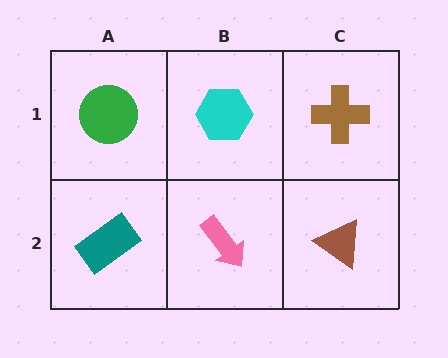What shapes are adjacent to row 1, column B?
A pink arrow (row 2, column B), a green circle (row 1, column A), a brown cross (row 1, column C).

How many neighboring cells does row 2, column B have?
3.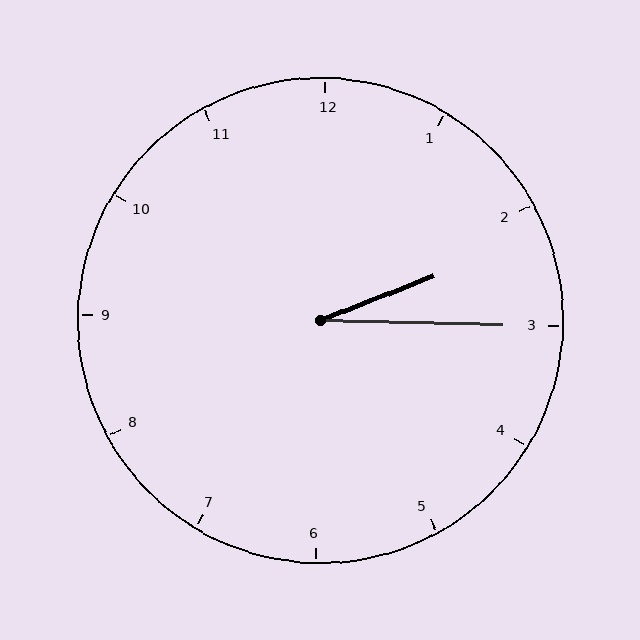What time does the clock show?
2:15.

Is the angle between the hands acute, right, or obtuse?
It is acute.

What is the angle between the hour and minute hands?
Approximately 22 degrees.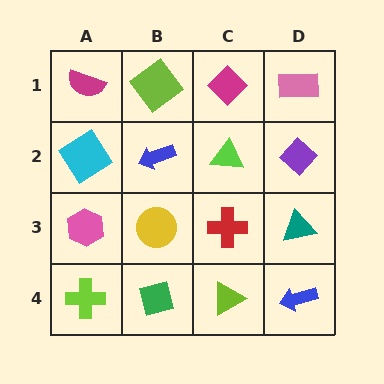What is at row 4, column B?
A green square.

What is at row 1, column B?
A lime diamond.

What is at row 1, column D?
A pink rectangle.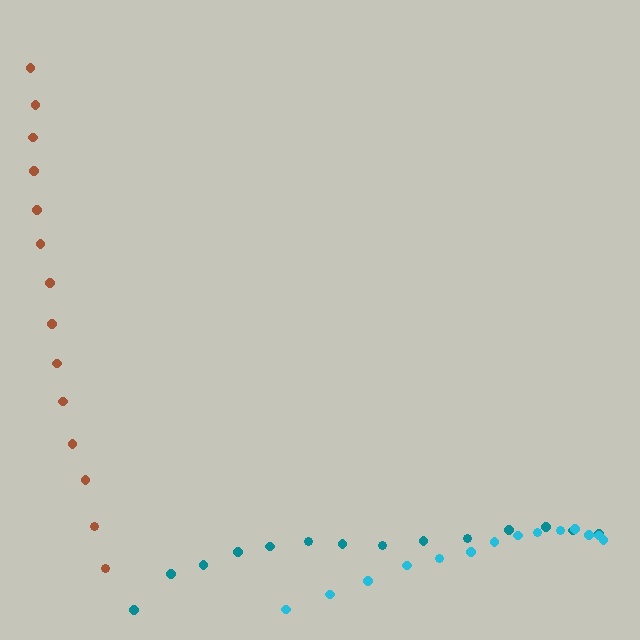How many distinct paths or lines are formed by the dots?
There are 3 distinct paths.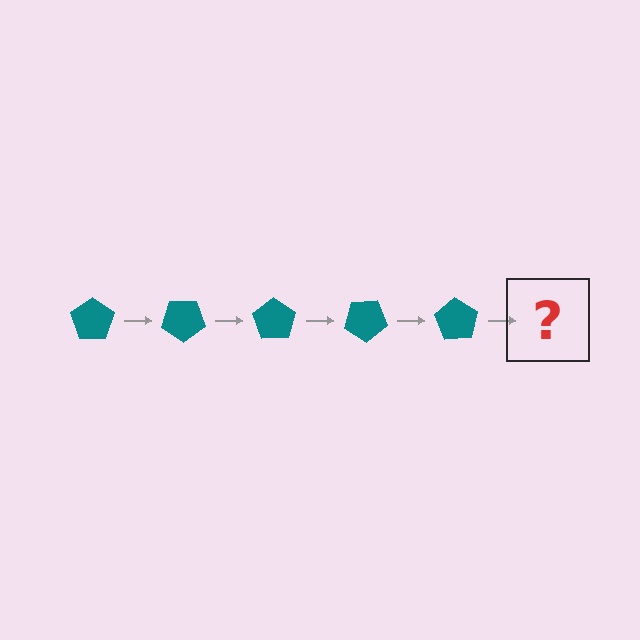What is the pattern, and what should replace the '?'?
The pattern is that the pentagon rotates 35 degrees each step. The '?' should be a teal pentagon rotated 175 degrees.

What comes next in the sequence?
The next element should be a teal pentagon rotated 175 degrees.